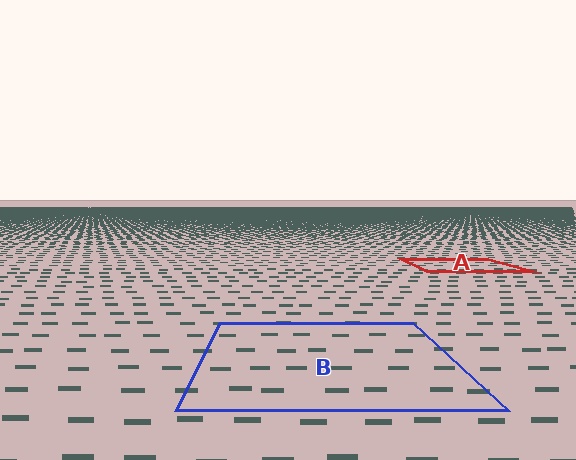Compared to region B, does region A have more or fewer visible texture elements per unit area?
Region A has more texture elements per unit area — they are packed more densely because it is farther away.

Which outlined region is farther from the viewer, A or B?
Region A is farther from the viewer — the texture elements inside it appear smaller and more densely packed.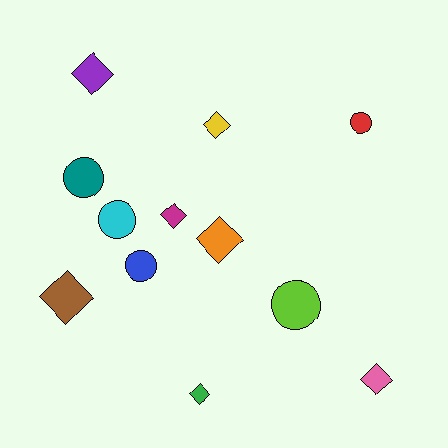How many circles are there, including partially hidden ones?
There are 5 circles.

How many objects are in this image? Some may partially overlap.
There are 12 objects.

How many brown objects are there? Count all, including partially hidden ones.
There is 1 brown object.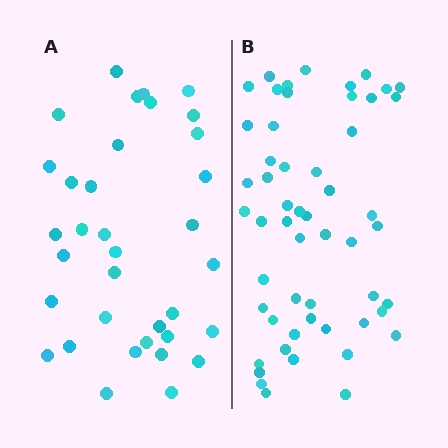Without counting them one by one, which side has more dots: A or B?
Region B (the right region) has more dots.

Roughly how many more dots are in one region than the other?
Region B has approximately 20 more dots than region A.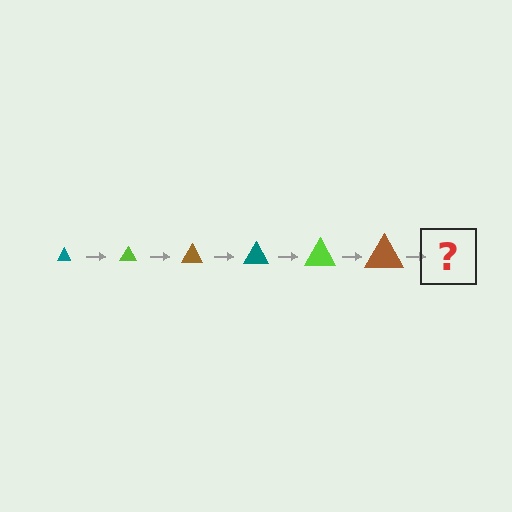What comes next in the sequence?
The next element should be a teal triangle, larger than the previous one.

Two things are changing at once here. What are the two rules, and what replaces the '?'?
The two rules are that the triangle grows larger each step and the color cycles through teal, lime, and brown. The '?' should be a teal triangle, larger than the previous one.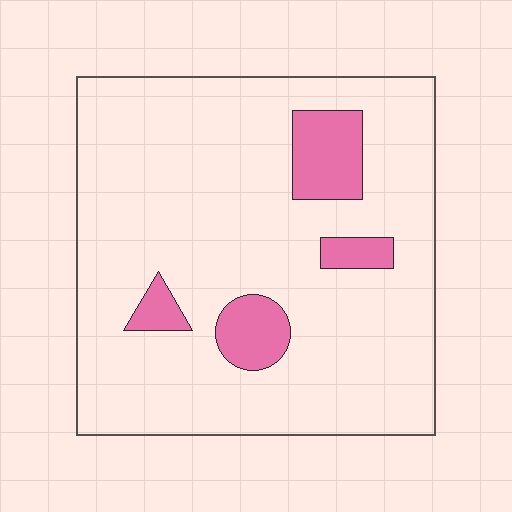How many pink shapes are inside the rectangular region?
4.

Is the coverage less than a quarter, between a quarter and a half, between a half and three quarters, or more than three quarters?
Less than a quarter.